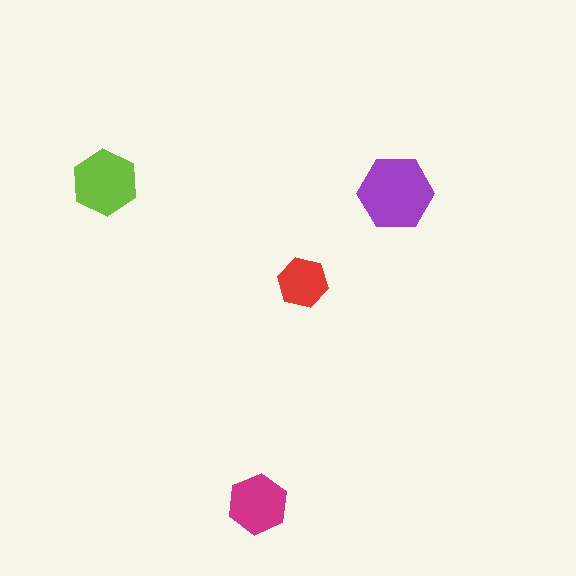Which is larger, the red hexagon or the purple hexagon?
The purple one.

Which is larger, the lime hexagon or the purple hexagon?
The purple one.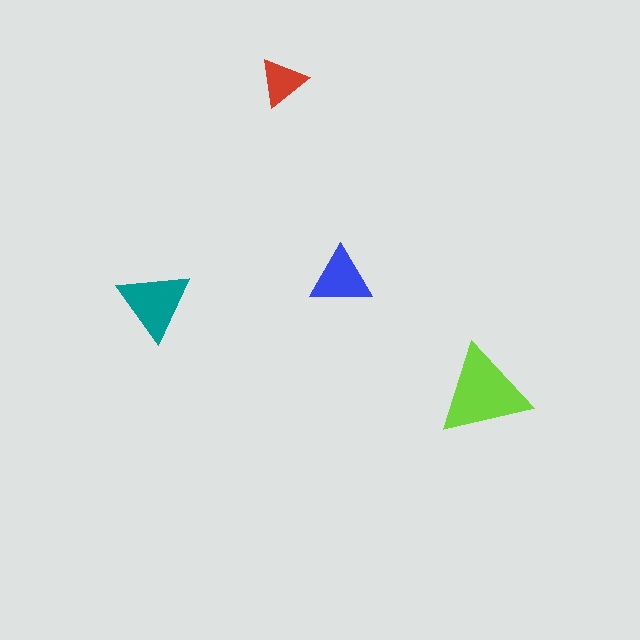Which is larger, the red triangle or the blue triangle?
The blue one.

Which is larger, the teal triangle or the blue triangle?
The teal one.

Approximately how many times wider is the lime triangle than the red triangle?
About 2 times wider.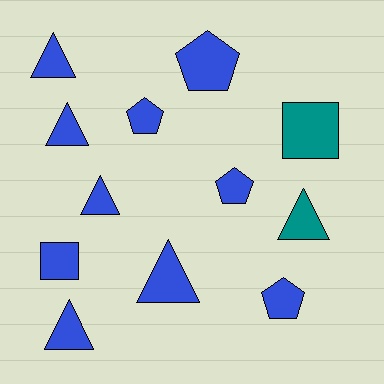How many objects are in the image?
There are 12 objects.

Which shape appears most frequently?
Triangle, with 6 objects.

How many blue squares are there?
There is 1 blue square.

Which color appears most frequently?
Blue, with 10 objects.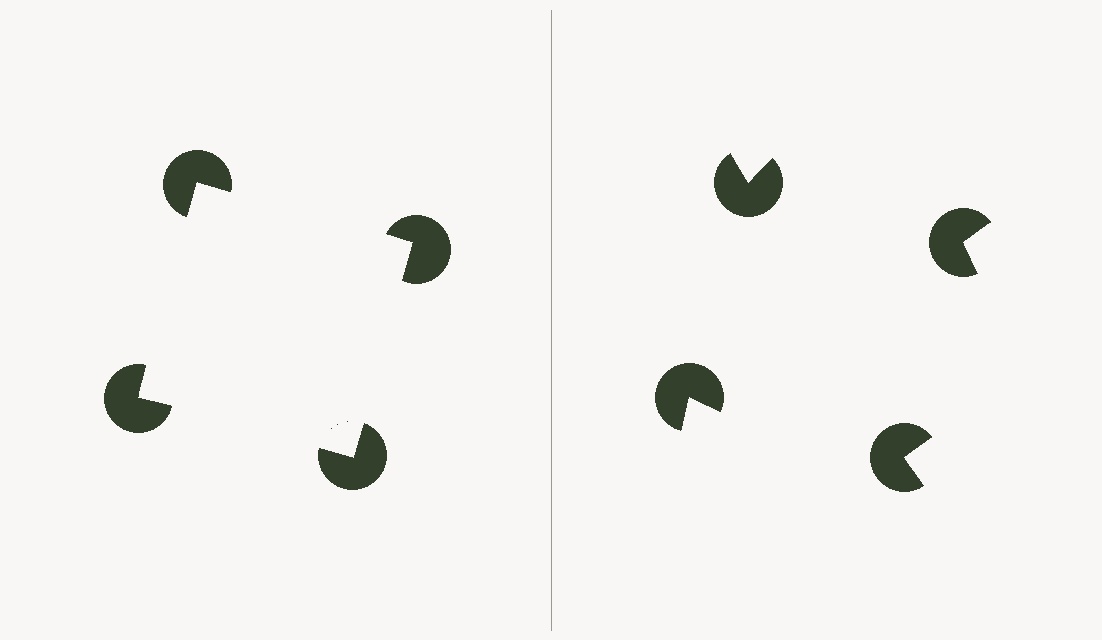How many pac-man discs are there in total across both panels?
8 — 4 on each side.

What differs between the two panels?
The pac-man discs are positioned identically on both sides; only the wedge orientations differ. On the left they align to a square; on the right they are misaligned.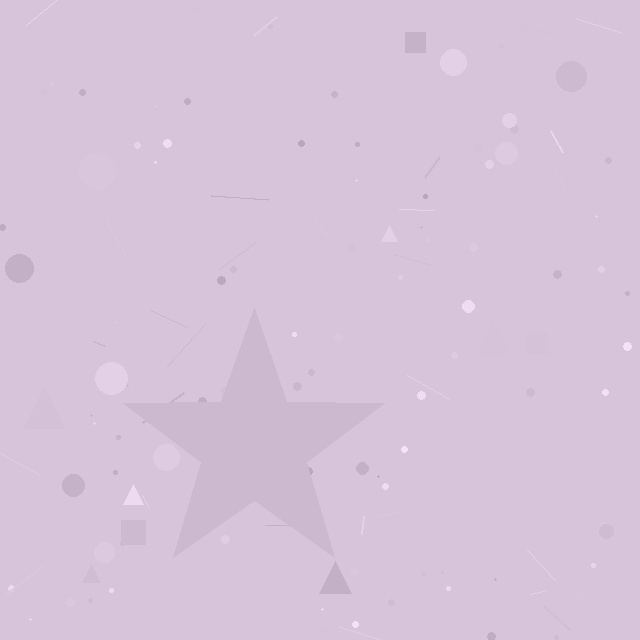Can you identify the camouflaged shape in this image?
The camouflaged shape is a star.